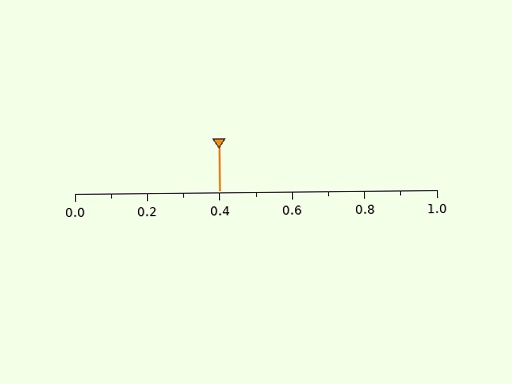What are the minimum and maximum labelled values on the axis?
The axis runs from 0.0 to 1.0.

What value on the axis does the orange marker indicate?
The marker indicates approximately 0.4.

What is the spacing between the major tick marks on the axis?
The major ticks are spaced 0.2 apart.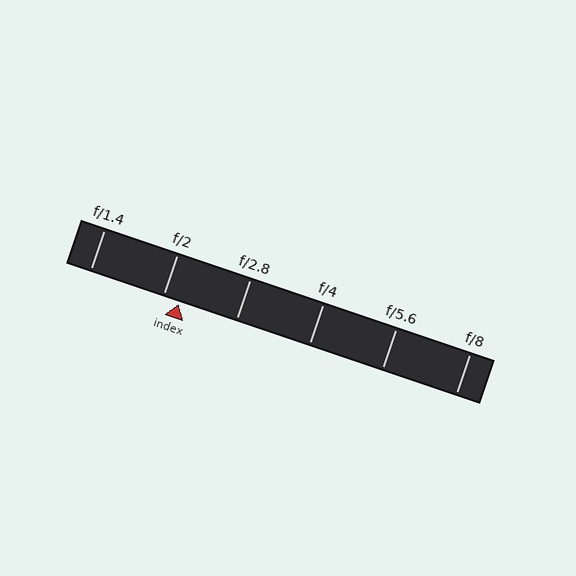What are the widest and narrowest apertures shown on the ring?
The widest aperture shown is f/1.4 and the narrowest is f/8.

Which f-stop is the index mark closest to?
The index mark is closest to f/2.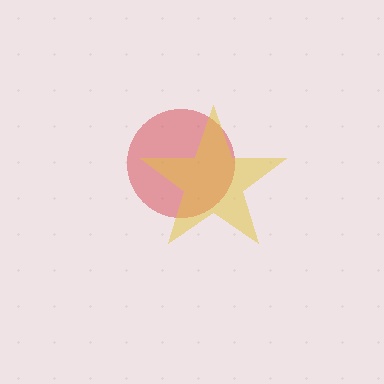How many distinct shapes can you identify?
There are 2 distinct shapes: a red circle, a yellow star.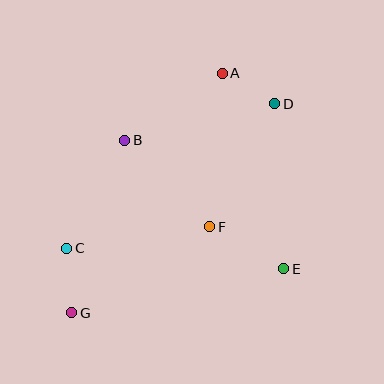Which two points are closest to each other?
Points A and D are closest to each other.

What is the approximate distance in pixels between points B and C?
The distance between B and C is approximately 122 pixels.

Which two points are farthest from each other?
Points D and G are farthest from each other.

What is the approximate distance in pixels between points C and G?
The distance between C and G is approximately 64 pixels.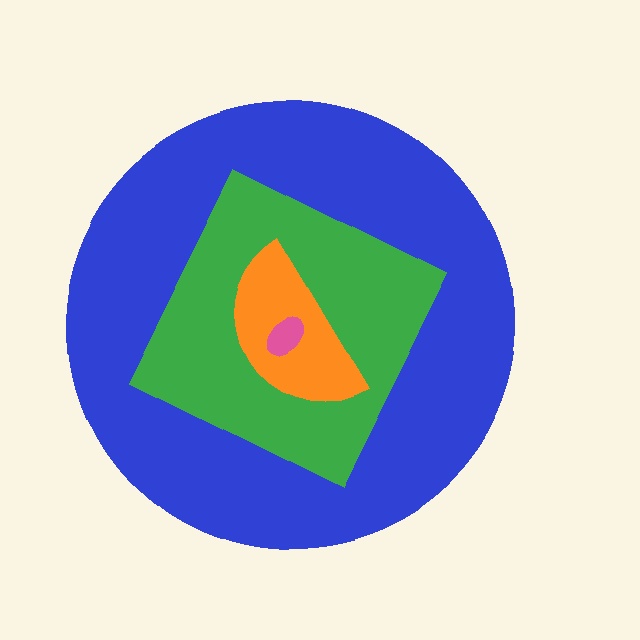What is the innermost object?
The pink ellipse.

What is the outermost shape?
The blue circle.